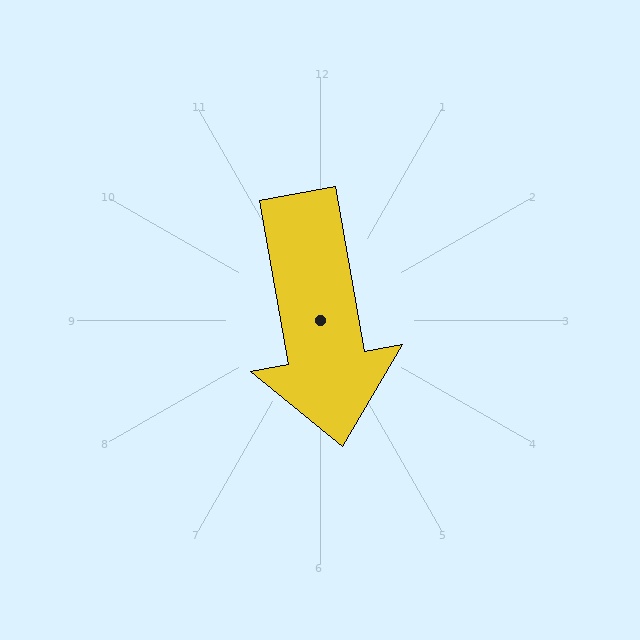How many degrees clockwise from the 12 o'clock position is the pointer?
Approximately 170 degrees.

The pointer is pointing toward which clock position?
Roughly 6 o'clock.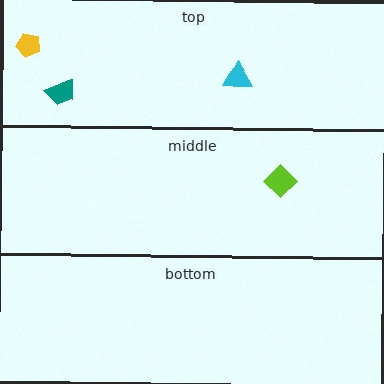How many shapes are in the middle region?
1.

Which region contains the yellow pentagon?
The top region.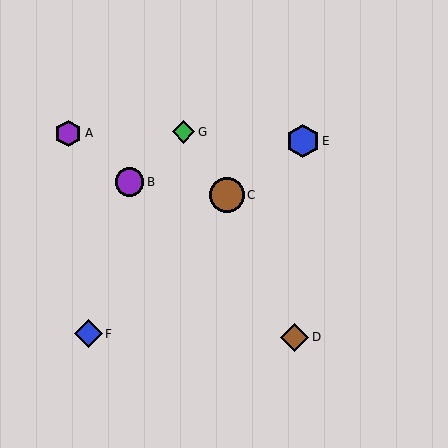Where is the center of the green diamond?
The center of the green diamond is at (183, 132).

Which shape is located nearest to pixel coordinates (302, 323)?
The brown diamond (labeled D) at (294, 337) is nearest to that location.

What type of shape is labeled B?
Shape B is a purple circle.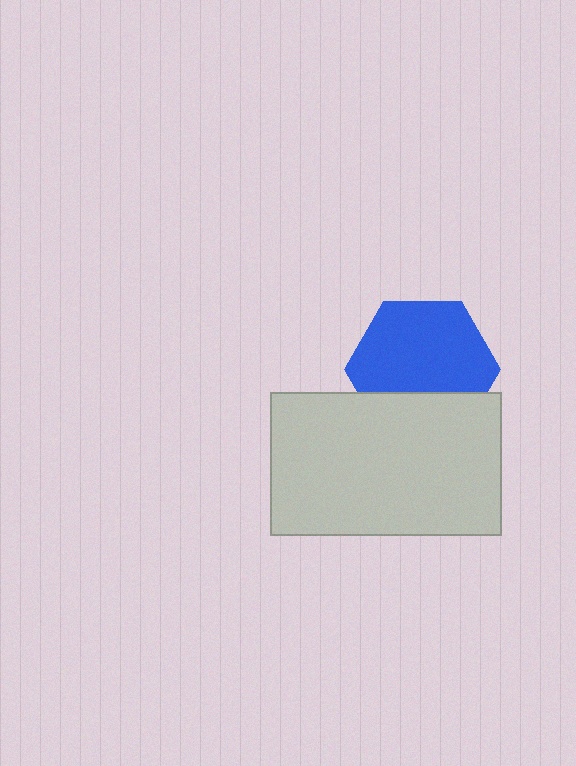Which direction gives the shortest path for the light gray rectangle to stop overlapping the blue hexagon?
Moving down gives the shortest separation.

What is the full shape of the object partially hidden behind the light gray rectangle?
The partially hidden object is a blue hexagon.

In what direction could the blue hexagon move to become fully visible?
The blue hexagon could move up. That would shift it out from behind the light gray rectangle entirely.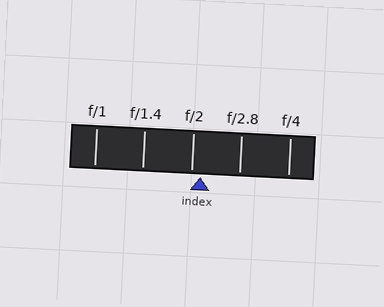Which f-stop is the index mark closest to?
The index mark is closest to f/2.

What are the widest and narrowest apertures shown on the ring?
The widest aperture shown is f/1 and the narrowest is f/4.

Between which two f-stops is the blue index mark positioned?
The index mark is between f/2 and f/2.8.